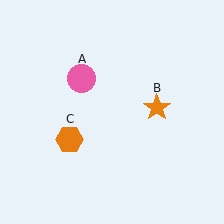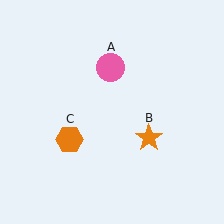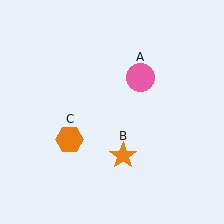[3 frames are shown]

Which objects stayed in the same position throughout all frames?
Orange hexagon (object C) remained stationary.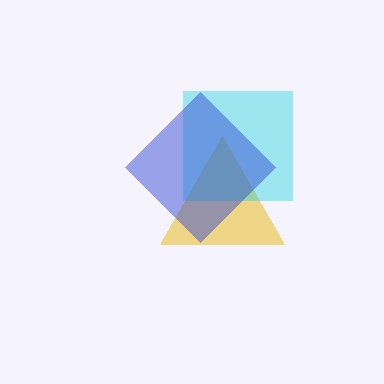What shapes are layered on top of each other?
The layered shapes are: a yellow triangle, a cyan square, a blue diamond.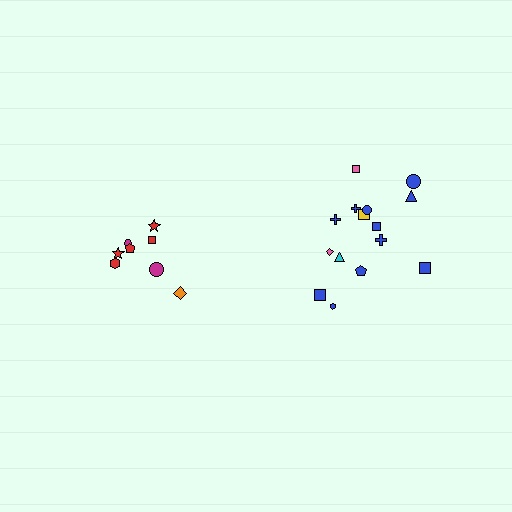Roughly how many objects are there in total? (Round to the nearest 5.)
Roughly 25 objects in total.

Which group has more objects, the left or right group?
The right group.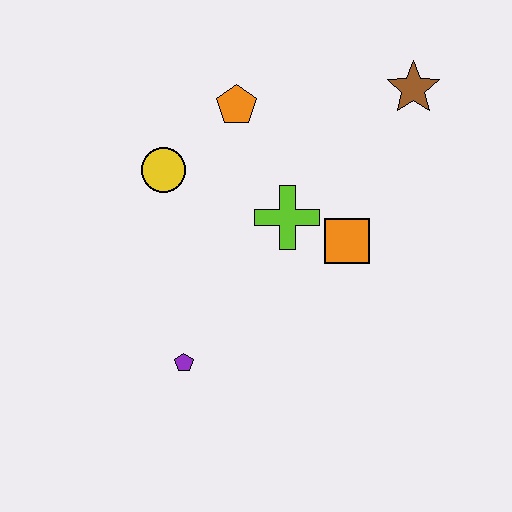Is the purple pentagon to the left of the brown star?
Yes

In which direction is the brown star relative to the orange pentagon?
The brown star is to the right of the orange pentagon.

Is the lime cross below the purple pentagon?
No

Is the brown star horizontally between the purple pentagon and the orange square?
No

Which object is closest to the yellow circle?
The orange pentagon is closest to the yellow circle.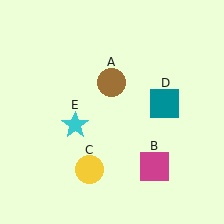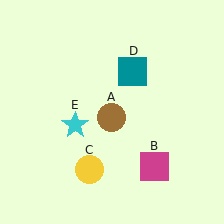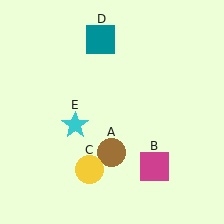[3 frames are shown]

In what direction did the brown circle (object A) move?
The brown circle (object A) moved down.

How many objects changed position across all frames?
2 objects changed position: brown circle (object A), teal square (object D).